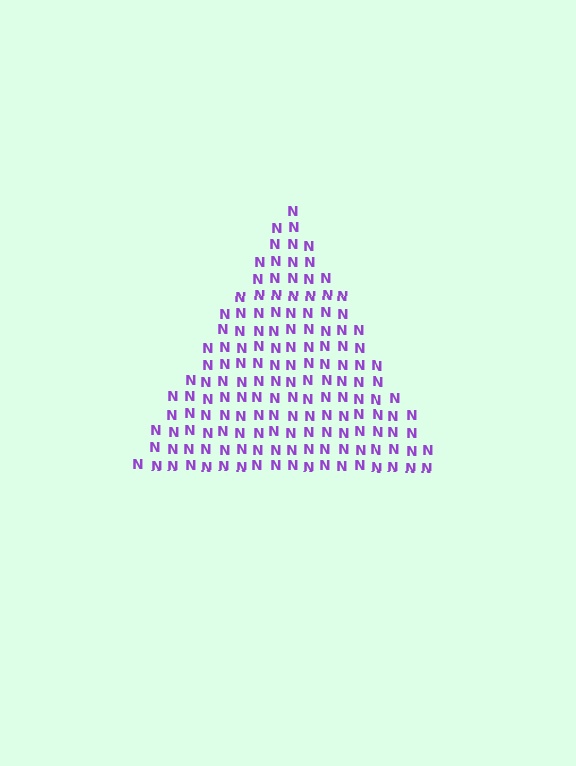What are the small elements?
The small elements are letter N's.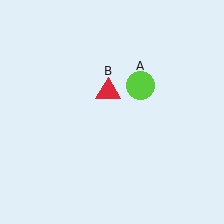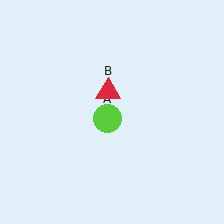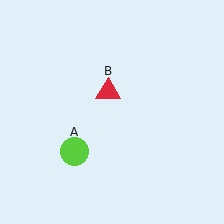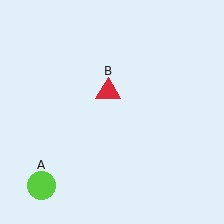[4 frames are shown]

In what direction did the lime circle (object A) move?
The lime circle (object A) moved down and to the left.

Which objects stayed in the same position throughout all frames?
Red triangle (object B) remained stationary.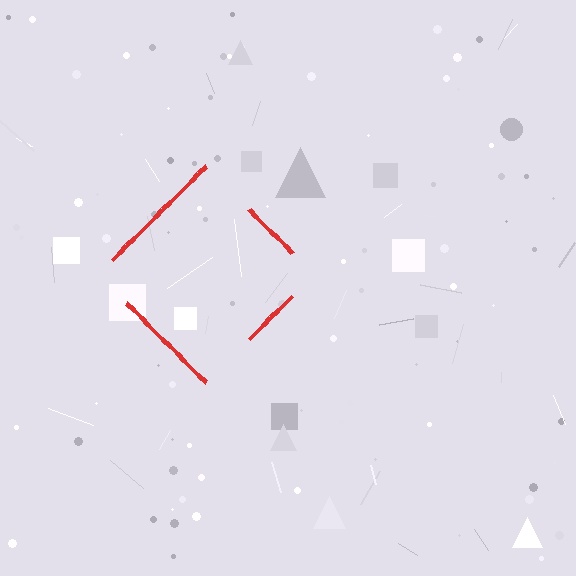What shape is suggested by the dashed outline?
The dashed outline suggests a diamond.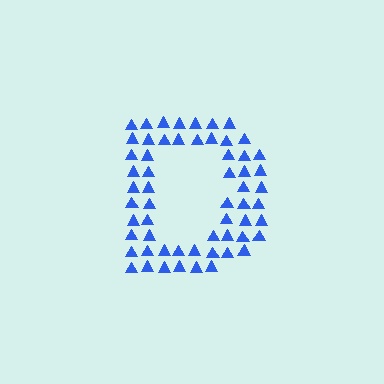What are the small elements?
The small elements are triangles.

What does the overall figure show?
The overall figure shows the letter D.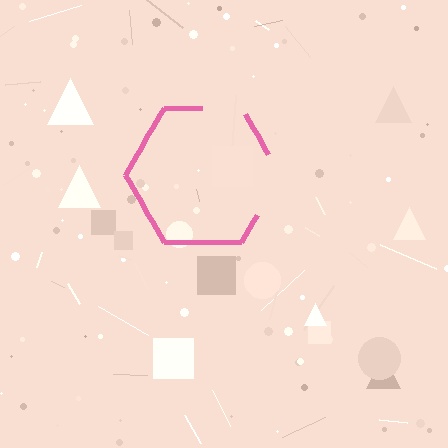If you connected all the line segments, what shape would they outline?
They would outline a hexagon.